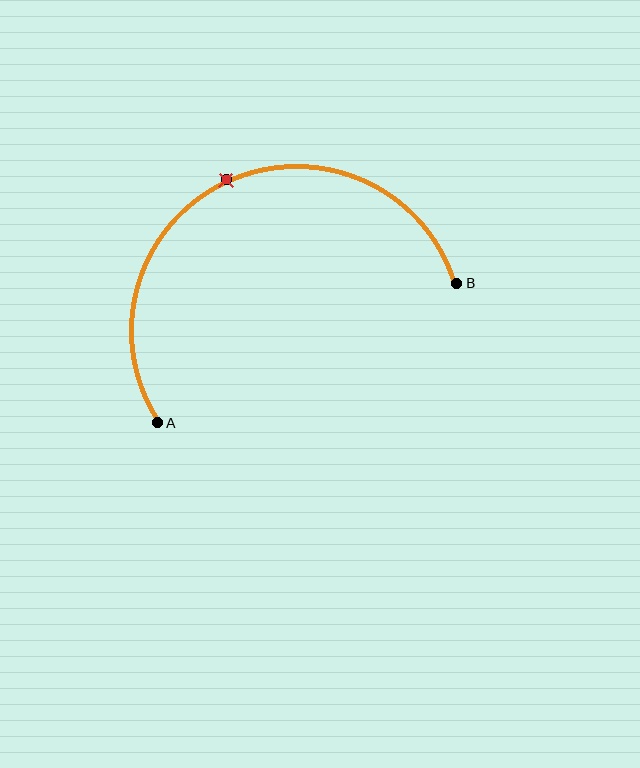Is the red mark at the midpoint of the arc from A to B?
Yes. The red mark lies on the arc at equal arc-length from both A and B — it is the arc midpoint.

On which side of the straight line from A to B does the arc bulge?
The arc bulges above the straight line connecting A and B.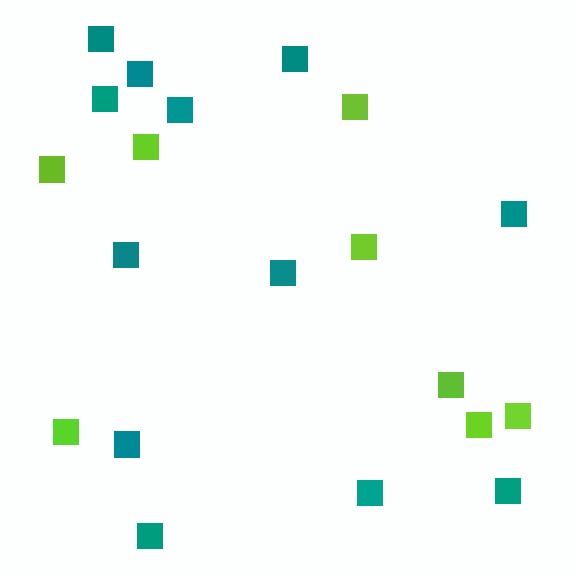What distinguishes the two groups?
There are 2 groups: one group of teal squares (12) and one group of lime squares (8).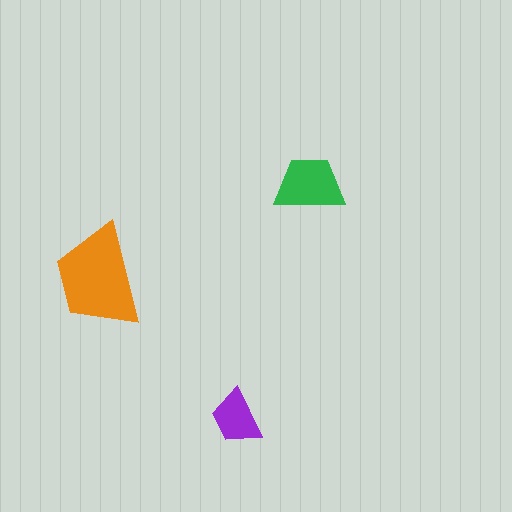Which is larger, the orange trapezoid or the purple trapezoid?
The orange one.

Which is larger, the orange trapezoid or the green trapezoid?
The orange one.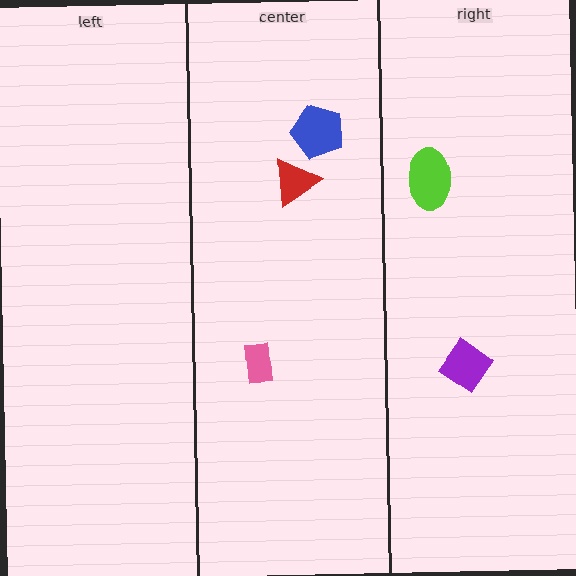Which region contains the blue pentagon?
The center region.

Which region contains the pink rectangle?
The center region.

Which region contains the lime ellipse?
The right region.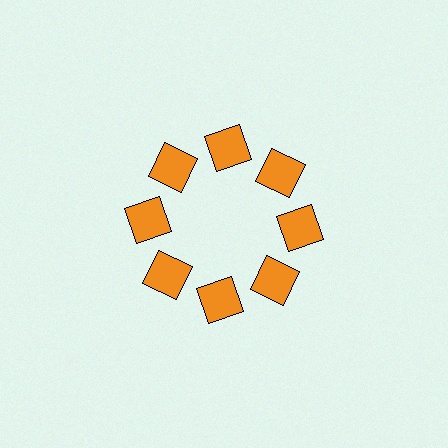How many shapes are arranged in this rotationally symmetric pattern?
There are 8 shapes, arranged in 8 groups of 1.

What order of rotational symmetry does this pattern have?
This pattern has 8-fold rotational symmetry.